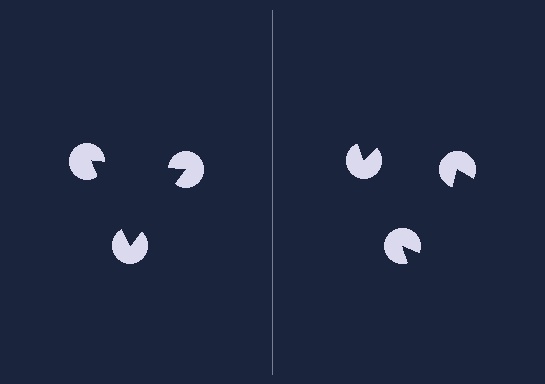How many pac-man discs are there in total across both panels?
6 — 3 on each side.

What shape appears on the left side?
An illusory triangle.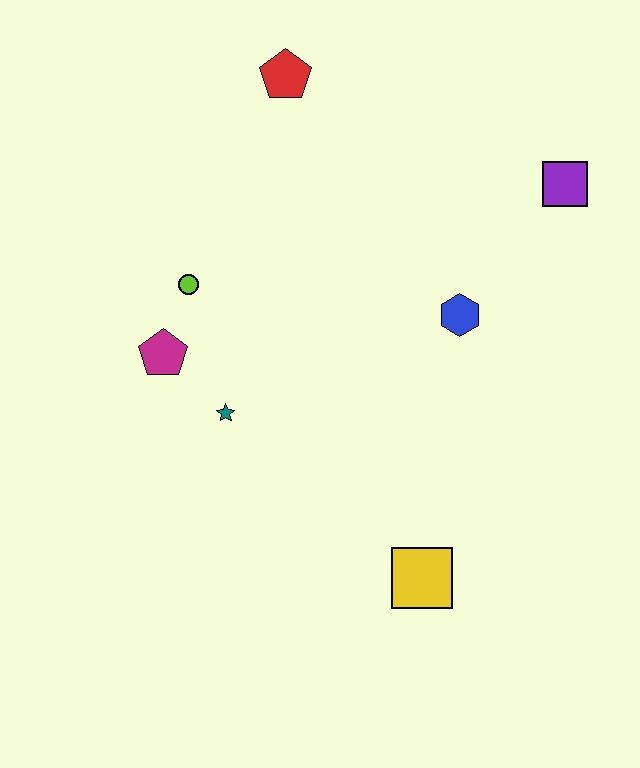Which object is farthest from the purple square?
The magenta pentagon is farthest from the purple square.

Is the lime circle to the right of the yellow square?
No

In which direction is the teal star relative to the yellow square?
The teal star is to the left of the yellow square.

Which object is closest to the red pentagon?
The lime circle is closest to the red pentagon.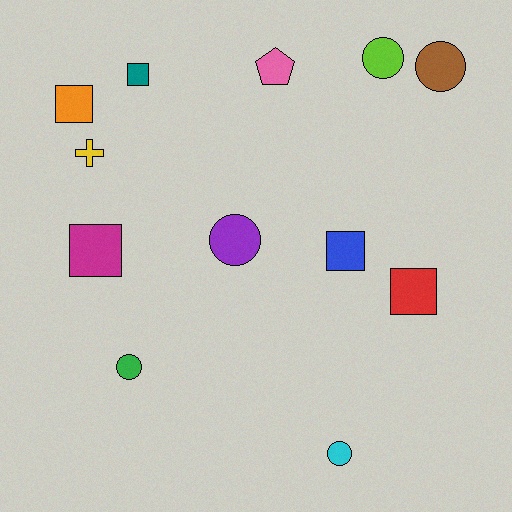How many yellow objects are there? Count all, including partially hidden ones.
There is 1 yellow object.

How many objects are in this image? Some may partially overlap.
There are 12 objects.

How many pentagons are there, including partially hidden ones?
There is 1 pentagon.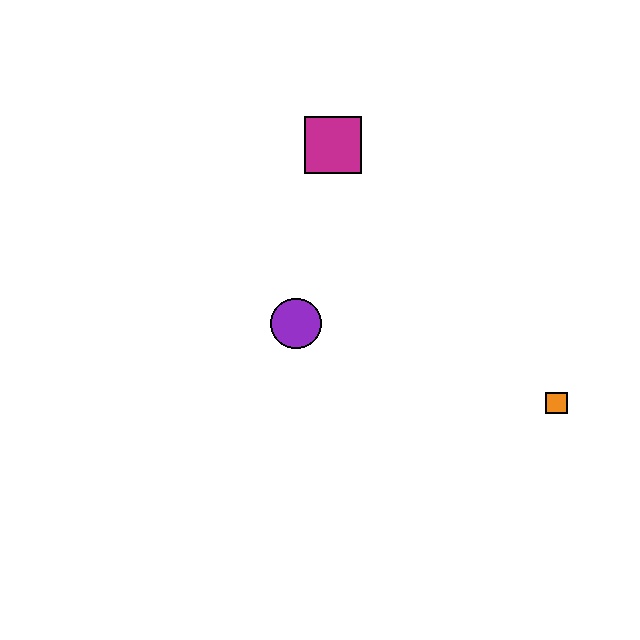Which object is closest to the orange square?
The purple circle is closest to the orange square.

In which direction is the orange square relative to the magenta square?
The orange square is below the magenta square.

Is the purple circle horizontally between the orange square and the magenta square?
No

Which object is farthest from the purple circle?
The orange square is farthest from the purple circle.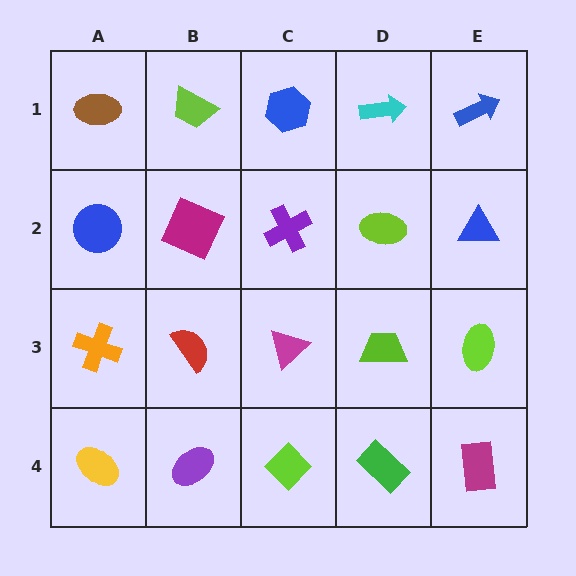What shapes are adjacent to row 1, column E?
A blue triangle (row 2, column E), a cyan arrow (row 1, column D).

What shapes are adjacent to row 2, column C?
A blue hexagon (row 1, column C), a magenta triangle (row 3, column C), a magenta square (row 2, column B), a lime ellipse (row 2, column D).